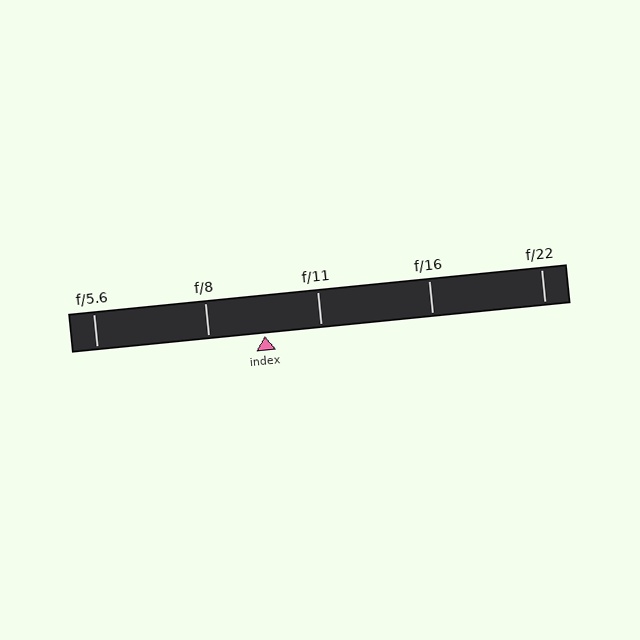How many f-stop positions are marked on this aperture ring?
There are 5 f-stop positions marked.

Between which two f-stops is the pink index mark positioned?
The index mark is between f/8 and f/11.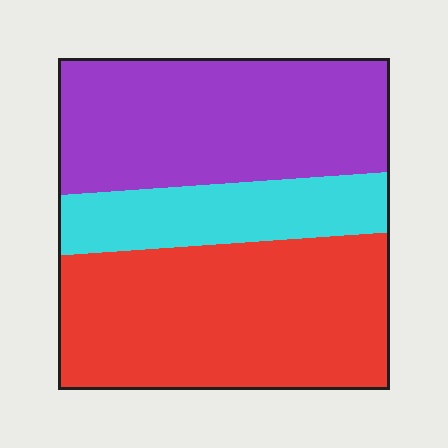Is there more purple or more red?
Red.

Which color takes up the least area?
Cyan, at roughly 20%.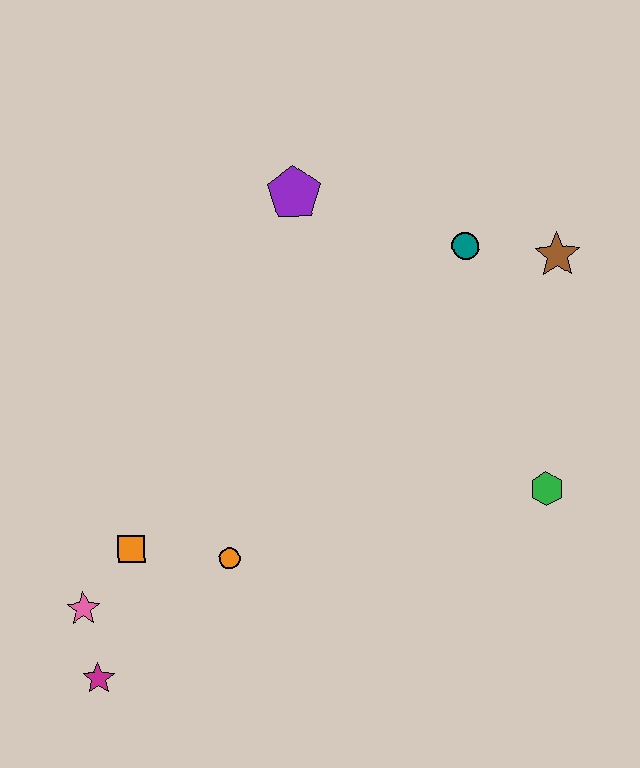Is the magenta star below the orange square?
Yes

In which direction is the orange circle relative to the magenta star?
The orange circle is to the right of the magenta star.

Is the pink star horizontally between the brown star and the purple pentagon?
No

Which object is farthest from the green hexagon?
The magenta star is farthest from the green hexagon.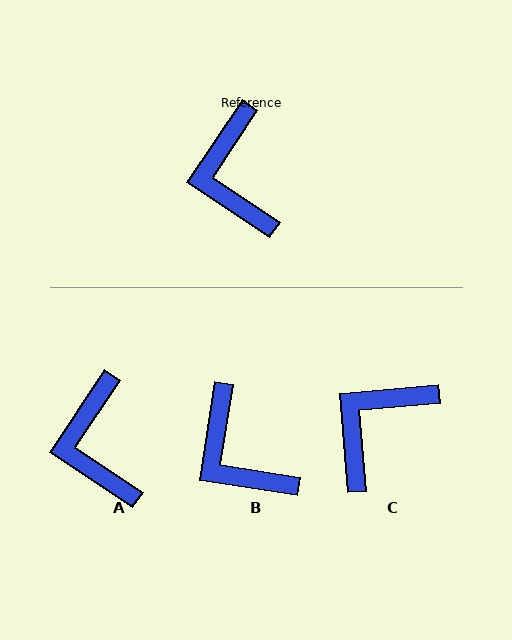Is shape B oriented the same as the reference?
No, it is off by about 25 degrees.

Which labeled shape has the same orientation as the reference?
A.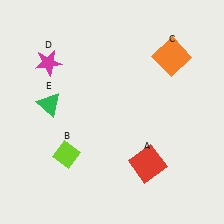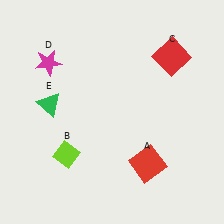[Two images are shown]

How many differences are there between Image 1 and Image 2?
There is 1 difference between the two images.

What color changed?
The square (C) changed from orange in Image 1 to red in Image 2.